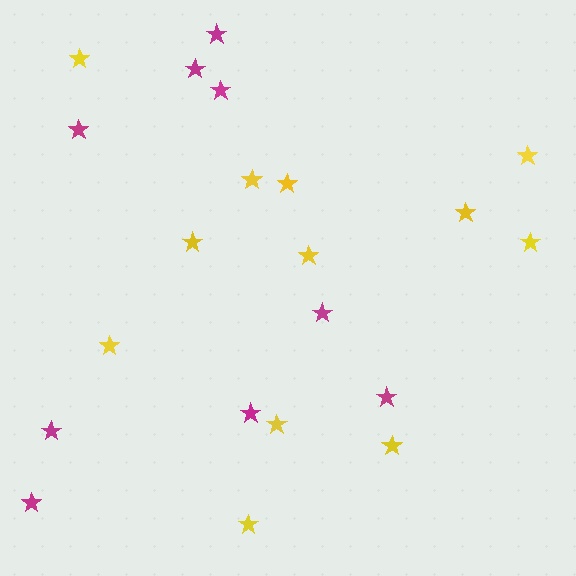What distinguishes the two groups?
There are 2 groups: one group of yellow stars (12) and one group of magenta stars (9).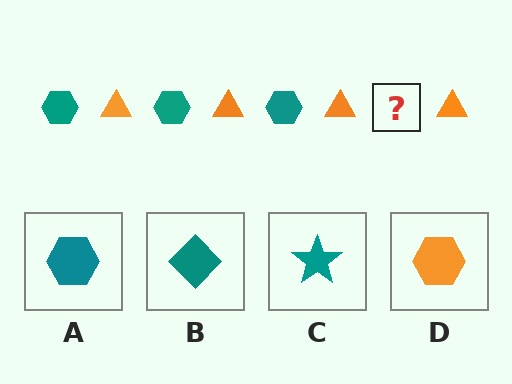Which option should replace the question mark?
Option A.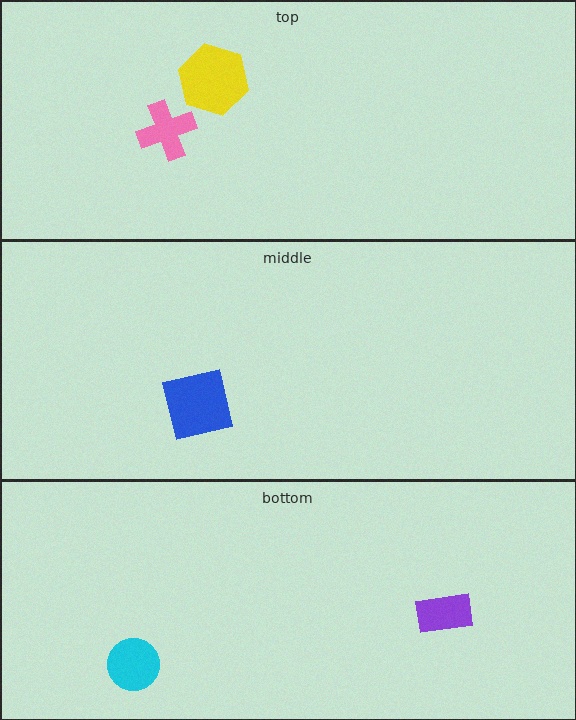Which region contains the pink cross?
The top region.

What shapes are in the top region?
The pink cross, the yellow hexagon.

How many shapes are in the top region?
2.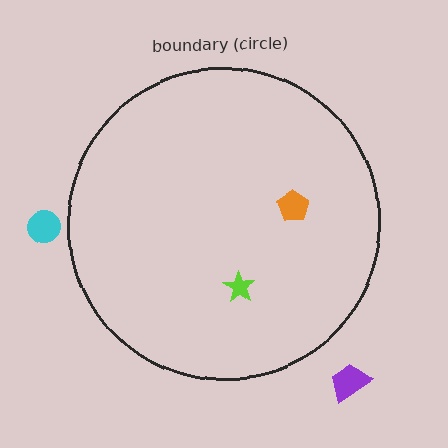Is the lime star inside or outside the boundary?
Inside.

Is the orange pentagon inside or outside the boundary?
Inside.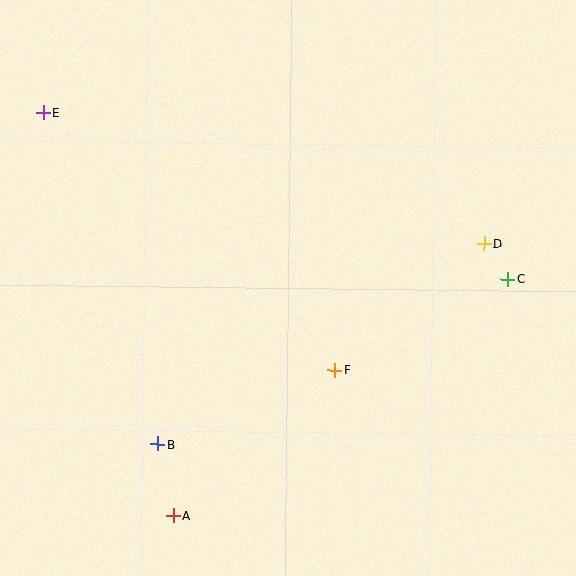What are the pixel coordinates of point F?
Point F is at (335, 370).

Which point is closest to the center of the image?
Point F at (335, 370) is closest to the center.